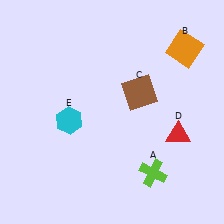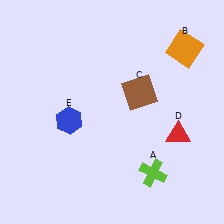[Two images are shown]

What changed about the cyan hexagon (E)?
In Image 1, E is cyan. In Image 2, it changed to blue.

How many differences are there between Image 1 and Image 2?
There is 1 difference between the two images.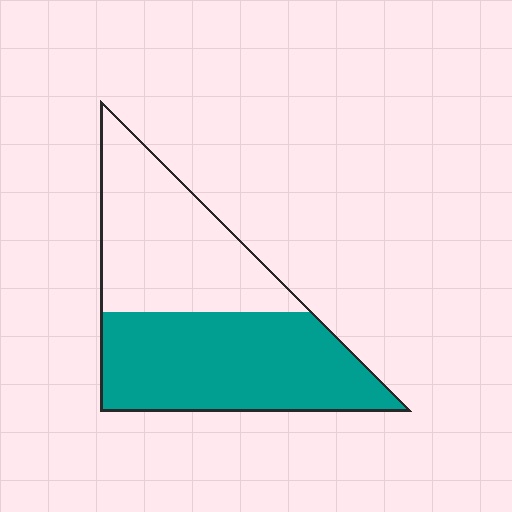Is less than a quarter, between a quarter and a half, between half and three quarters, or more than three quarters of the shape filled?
Between half and three quarters.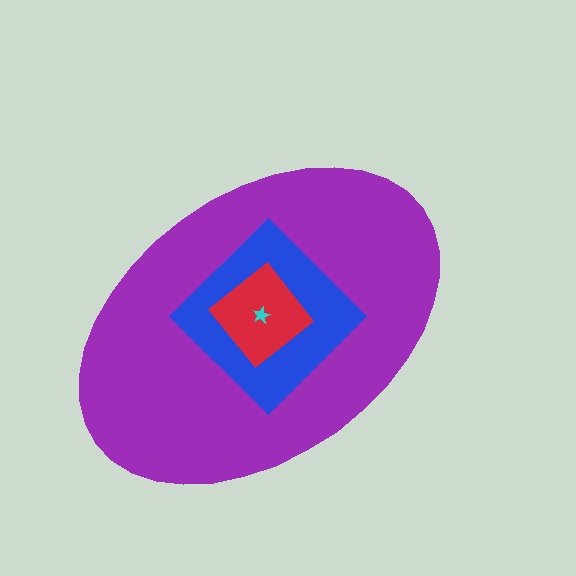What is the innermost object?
The cyan star.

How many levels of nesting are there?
4.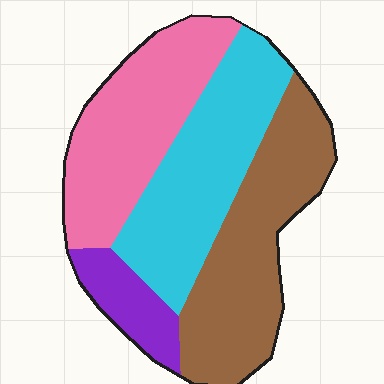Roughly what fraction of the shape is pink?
Pink takes up about one quarter (1/4) of the shape.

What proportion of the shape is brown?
Brown covers around 30% of the shape.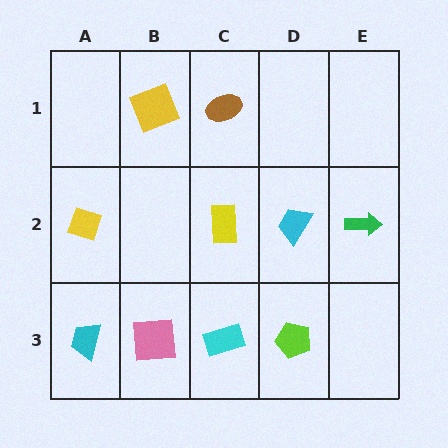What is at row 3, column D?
A lime pentagon.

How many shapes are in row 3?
4 shapes.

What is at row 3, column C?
A cyan rectangle.